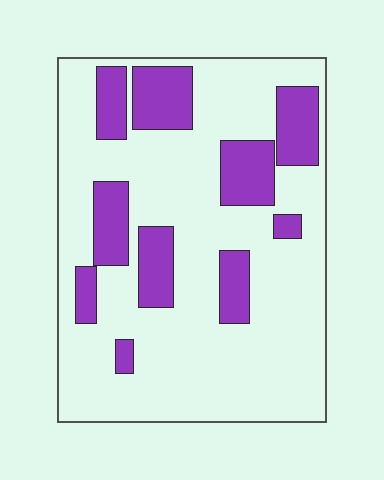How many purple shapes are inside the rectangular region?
10.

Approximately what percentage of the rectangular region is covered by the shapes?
Approximately 25%.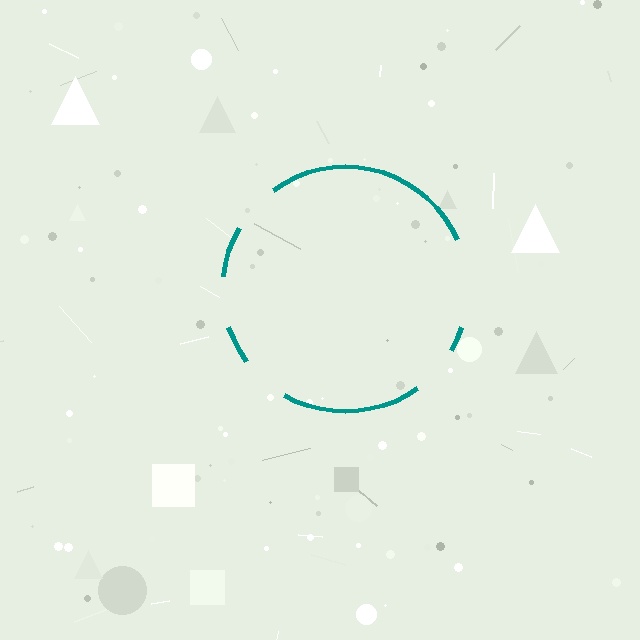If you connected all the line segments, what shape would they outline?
They would outline a circle.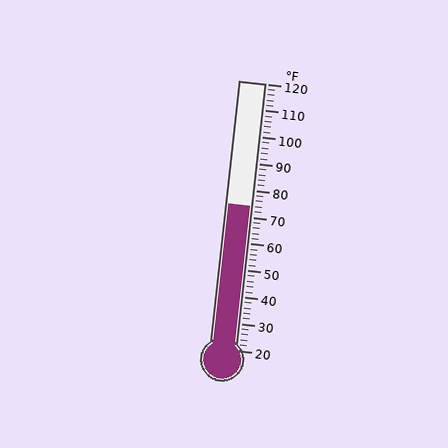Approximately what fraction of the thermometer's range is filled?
The thermometer is filled to approximately 55% of its range.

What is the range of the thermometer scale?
The thermometer scale ranges from 20°F to 120°F.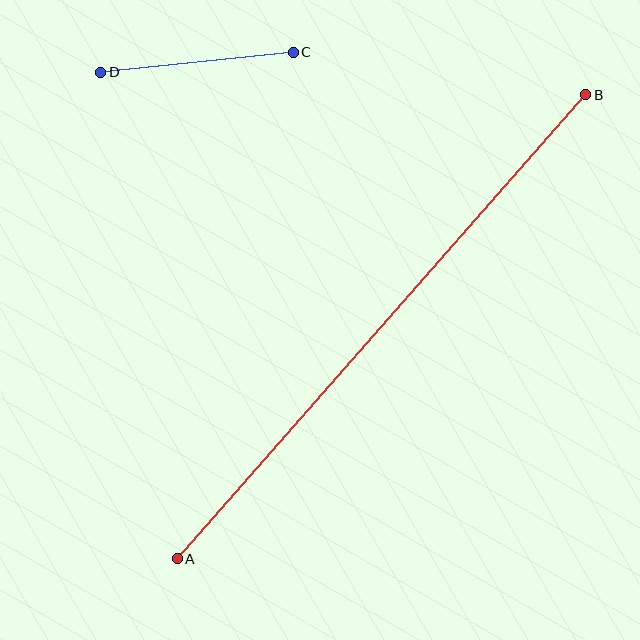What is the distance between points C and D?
The distance is approximately 194 pixels.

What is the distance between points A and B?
The distance is approximately 618 pixels.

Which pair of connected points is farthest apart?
Points A and B are farthest apart.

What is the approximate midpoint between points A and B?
The midpoint is at approximately (381, 327) pixels.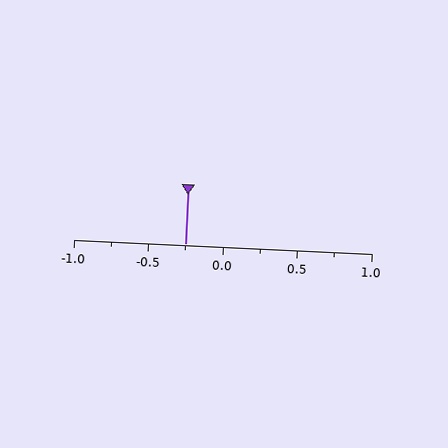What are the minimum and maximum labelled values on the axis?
The axis runs from -1.0 to 1.0.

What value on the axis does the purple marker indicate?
The marker indicates approximately -0.25.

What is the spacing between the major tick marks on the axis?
The major ticks are spaced 0.5 apart.